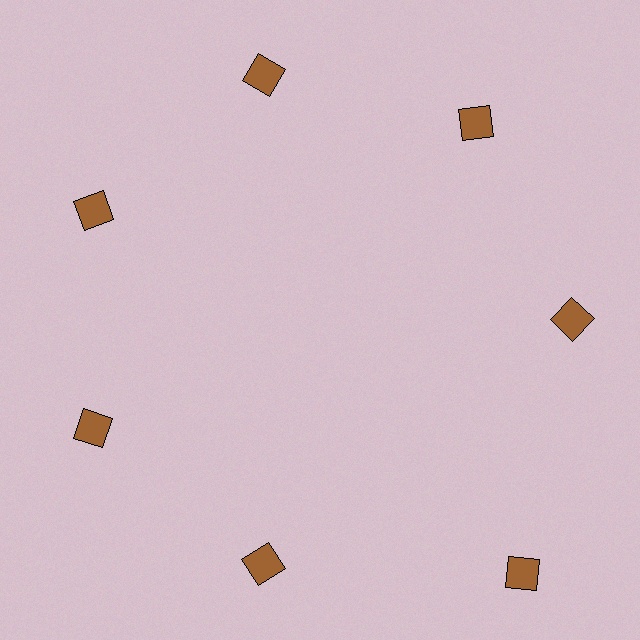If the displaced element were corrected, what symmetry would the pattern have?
It would have 7-fold rotational symmetry — the pattern would map onto itself every 51 degrees.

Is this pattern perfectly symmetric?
No. The 7 brown squares are arranged in a ring, but one element near the 5 o'clock position is pushed outward from the center, breaking the 7-fold rotational symmetry.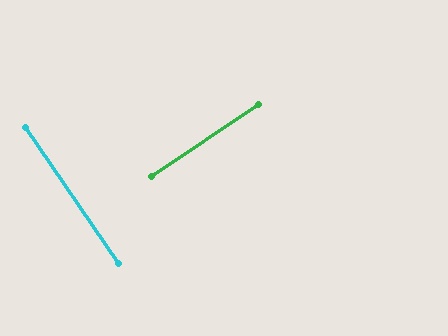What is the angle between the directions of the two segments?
Approximately 90 degrees.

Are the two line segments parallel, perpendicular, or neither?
Perpendicular — they meet at approximately 90°.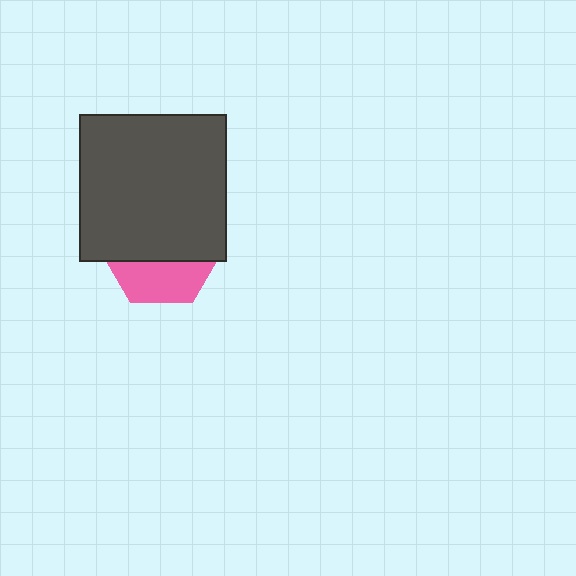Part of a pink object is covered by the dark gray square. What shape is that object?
It is a hexagon.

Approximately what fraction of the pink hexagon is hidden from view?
Roughly 64% of the pink hexagon is hidden behind the dark gray square.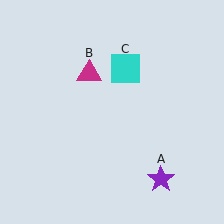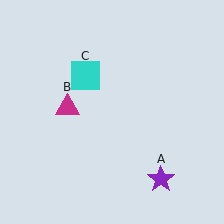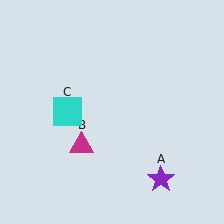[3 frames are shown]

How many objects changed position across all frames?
2 objects changed position: magenta triangle (object B), cyan square (object C).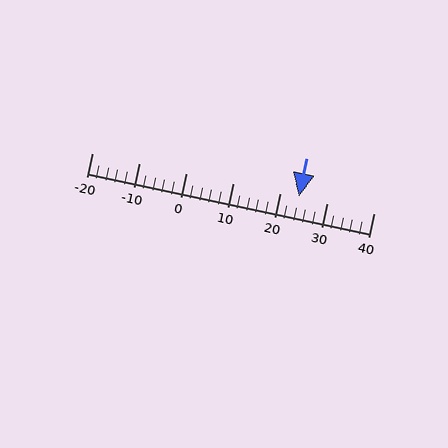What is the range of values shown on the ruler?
The ruler shows values from -20 to 40.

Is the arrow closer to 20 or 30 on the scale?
The arrow is closer to 20.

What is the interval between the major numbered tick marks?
The major tick marks are spaced 10 units apart.